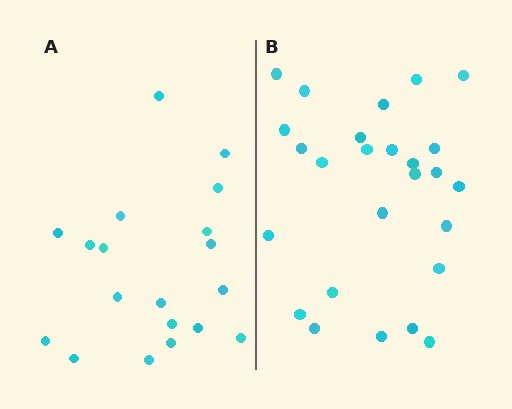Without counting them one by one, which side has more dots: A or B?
Region B (the right region) has more dots.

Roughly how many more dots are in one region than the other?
Region B has roughly 8 or so more dots than region A.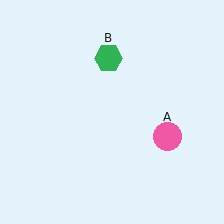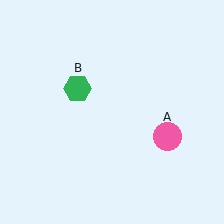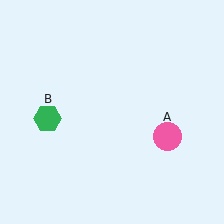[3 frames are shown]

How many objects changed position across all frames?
1 object changed position: green hexagon (object B).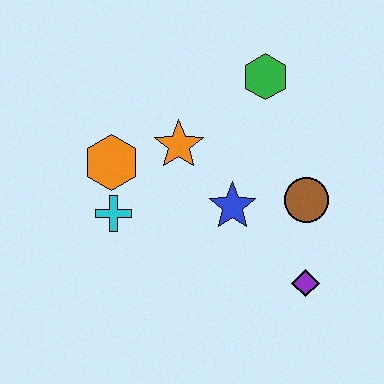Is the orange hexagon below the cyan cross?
No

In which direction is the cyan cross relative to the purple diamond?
The cyan cross is to the left of the purple diamond.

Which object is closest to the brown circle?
The blue star is closest to the brown circle.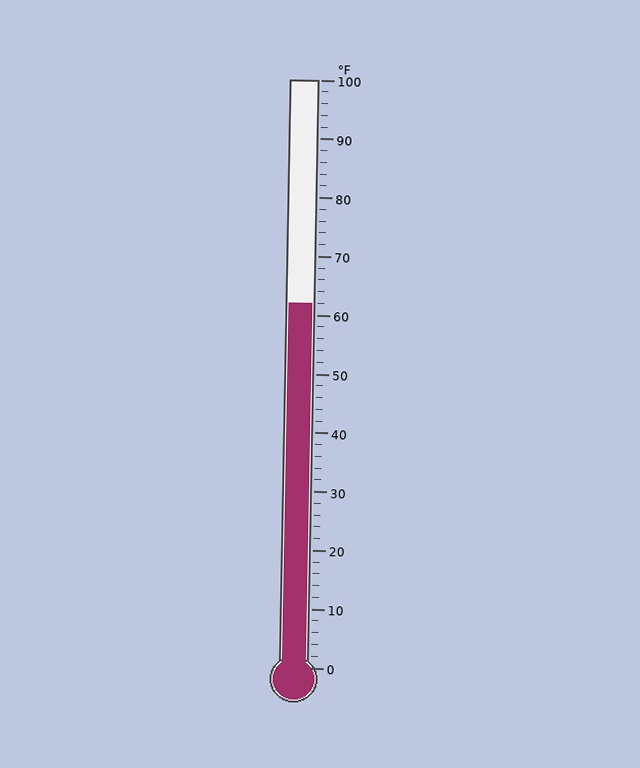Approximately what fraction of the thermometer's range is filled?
The thermometer is filled to approximately 60% of its range.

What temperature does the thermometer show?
The thermometer shows approximately 62°F.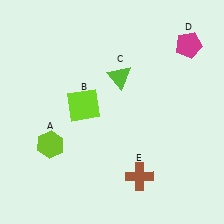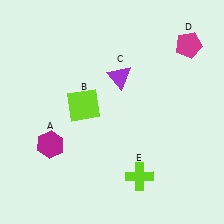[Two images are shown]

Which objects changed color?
A changed from lime to magenta. C changed from lime to purple. E changed from brown to lime.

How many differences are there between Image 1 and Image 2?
There are 3 differences between the two images.